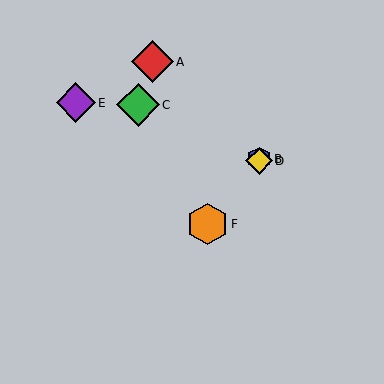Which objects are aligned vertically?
Objects B, D are aligned vertically.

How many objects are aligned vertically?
2 objects (B, D) are aligned vertically.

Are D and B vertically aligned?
Yes, both are at x≈259.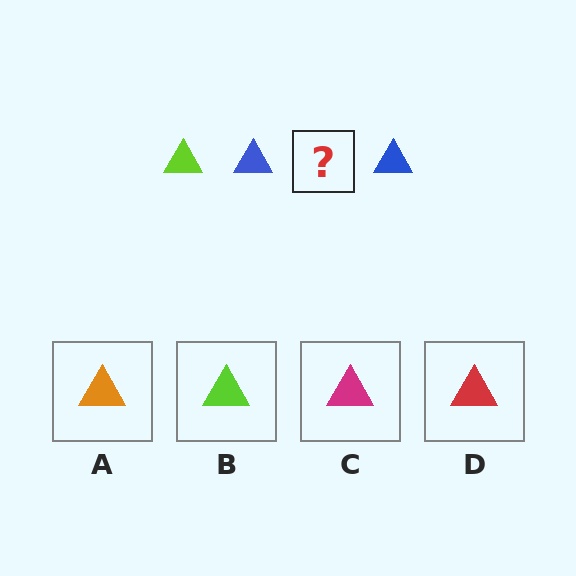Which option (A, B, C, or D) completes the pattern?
B.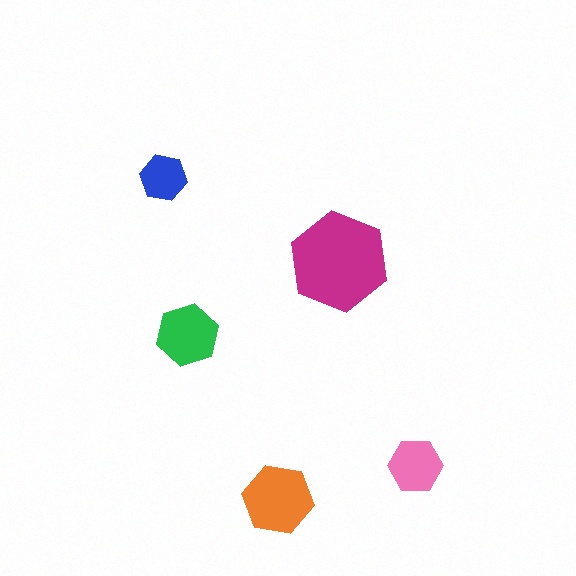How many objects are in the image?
There are 5 objects in the image.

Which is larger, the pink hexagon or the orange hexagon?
The orange one.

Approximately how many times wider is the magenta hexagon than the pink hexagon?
About 2 times wider.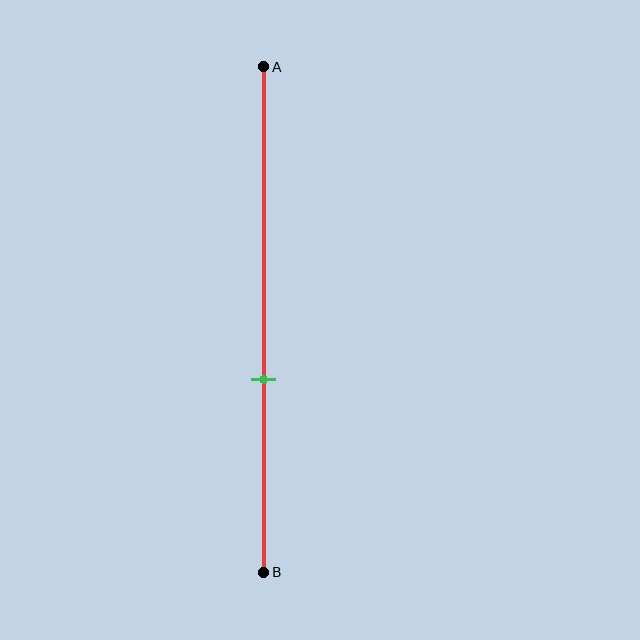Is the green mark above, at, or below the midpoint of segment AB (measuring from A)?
The green mark is below the midpoint of segment AB.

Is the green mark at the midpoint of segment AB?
No, the mark is at about 60% from A, not at the 50% midpoint.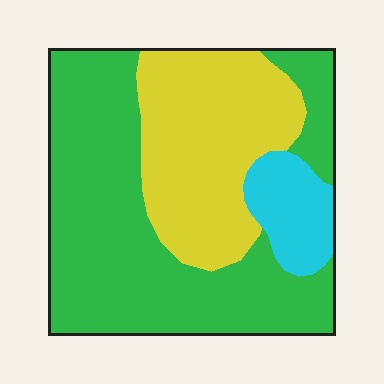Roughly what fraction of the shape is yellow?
Yellow takes up about one third (1/3) of the shape.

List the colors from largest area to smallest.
From largest to smallest: green, yellow, cyan.